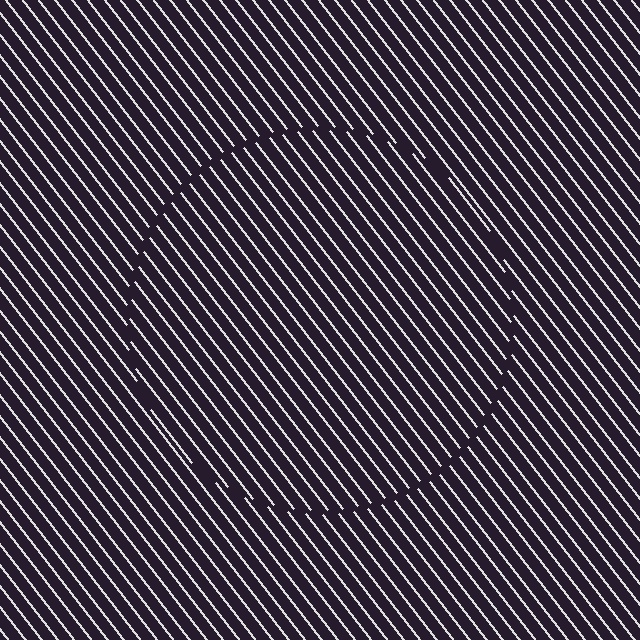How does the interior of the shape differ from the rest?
The interior of the shape contains the same grating, shifted by half a period — the contour is defined by the phase discontinuity where line-ends from the inner and outer gratings abut.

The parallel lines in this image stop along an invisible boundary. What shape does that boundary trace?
An illusory circle. The interior of the shape contains the same grating, shifted by half a period — the contour is defined by the phase discontinuity where line-ends from the inner and outer gratings abut.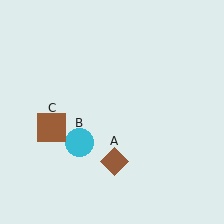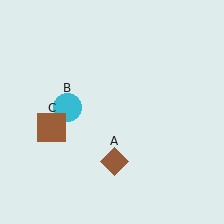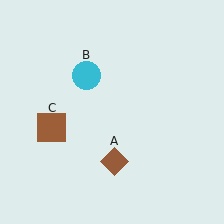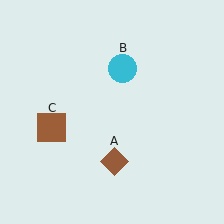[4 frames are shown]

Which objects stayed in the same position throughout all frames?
Brown diamond (object A) and brown square (object C) remained stationary.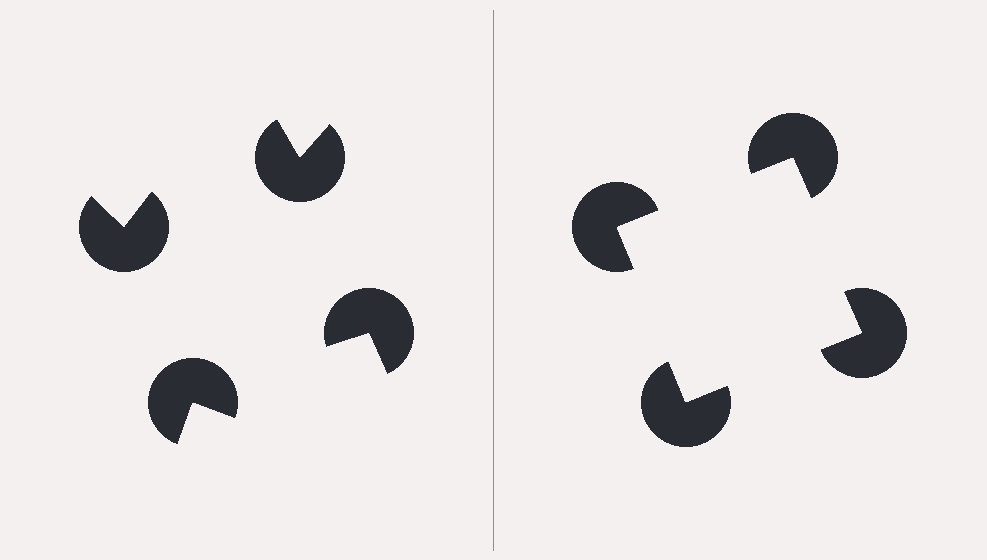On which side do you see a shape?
An illusory square appears on the right side. On the left side the wedge cuts are rotated, so no coherent shape forms.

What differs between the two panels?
The pac-man discs are positioned identically on both sides; only the wedge orientations differ. On the right they align to a square; on the left they are misaligned.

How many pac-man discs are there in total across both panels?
8 — 4 on each side.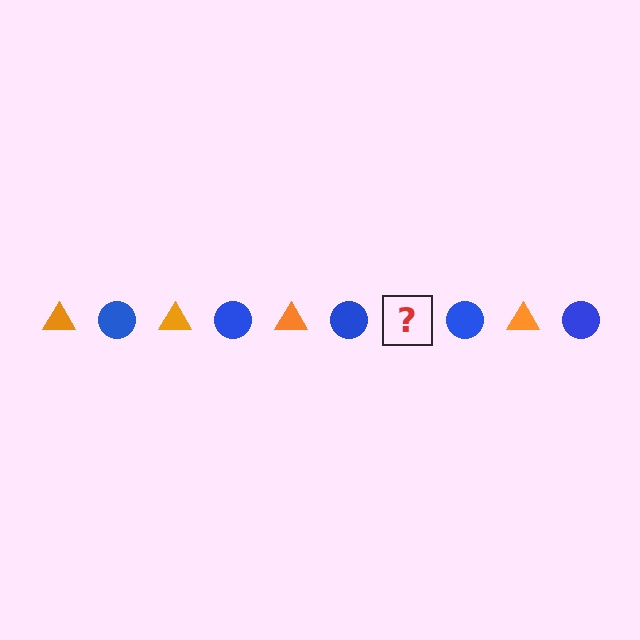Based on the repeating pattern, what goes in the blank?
The blank should be an orange triangle.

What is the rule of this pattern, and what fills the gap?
The rule is that the pattern alternates between orange triangle and blue circle. The gap should be filled with an orange triangle.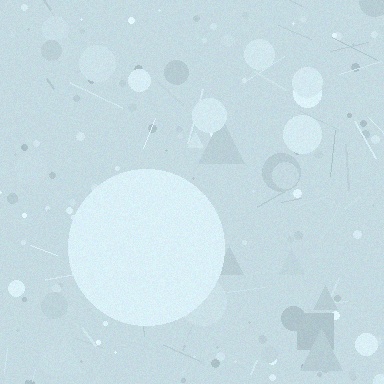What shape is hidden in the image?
A circle is hidden in the image.